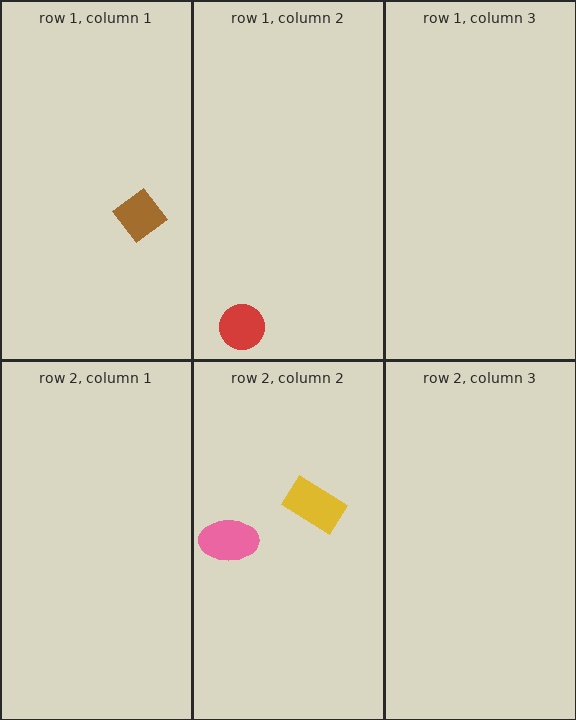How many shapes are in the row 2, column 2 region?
2.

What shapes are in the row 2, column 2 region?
The yellow rectangle, the pink ellipse.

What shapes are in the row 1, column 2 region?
The red circle.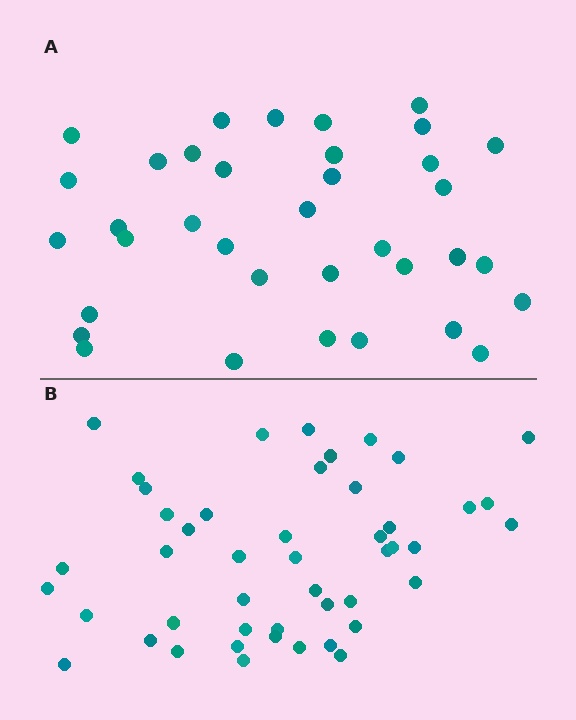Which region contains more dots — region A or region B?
Region B (the bottom region) has more dots.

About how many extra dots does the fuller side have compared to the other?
Region B has roughly 12 or so more dots than region A.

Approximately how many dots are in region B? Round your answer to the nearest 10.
About 50 dots. (The exact count is 47, which rounds to 50.)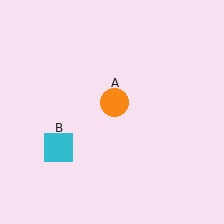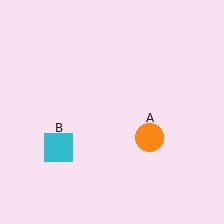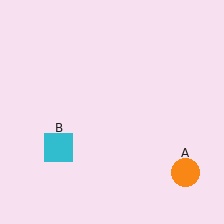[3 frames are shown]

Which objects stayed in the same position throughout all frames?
Cyan square (object B) remained stationary.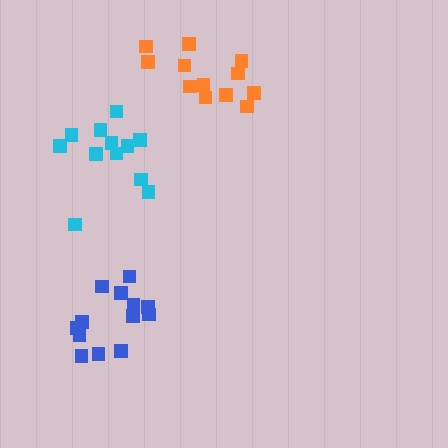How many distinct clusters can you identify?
There are 3 distinct clusters.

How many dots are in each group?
Group 1: 12 dots, Group 2: 12 dots, Group 3: 13 dots (37 total).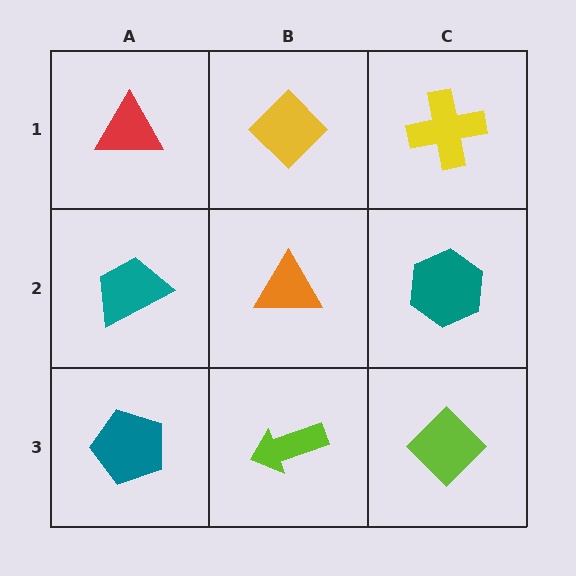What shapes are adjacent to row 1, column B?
An orange triangle (row 2, column B), a red triangle (row 1, column A), a yellow cross (row 1, column C).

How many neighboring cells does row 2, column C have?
3.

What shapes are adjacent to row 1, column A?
A teal trapezoid (row 2, column A), a yellow diamond (row 1, column B).